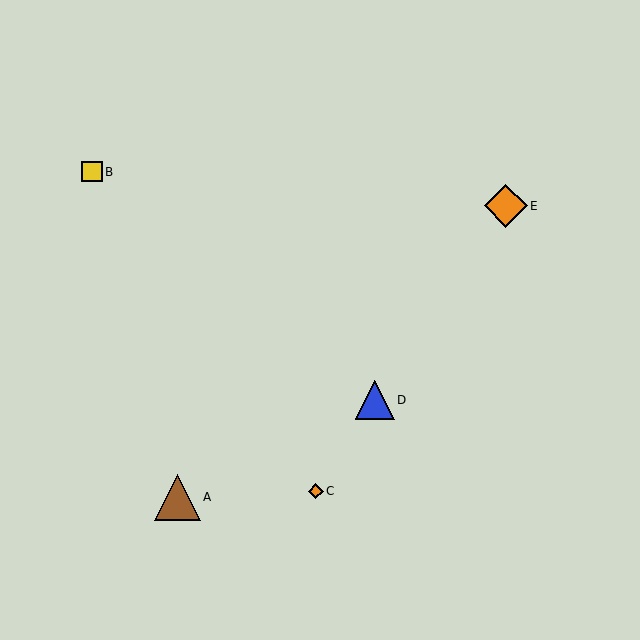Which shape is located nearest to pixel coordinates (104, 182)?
The yellow square (labeled B) at (92, 172) is nearest to that location.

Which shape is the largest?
The brown triangle (labeled A) is the largest.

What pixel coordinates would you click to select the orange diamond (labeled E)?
Click at (506, 206) to select the orange diamond E.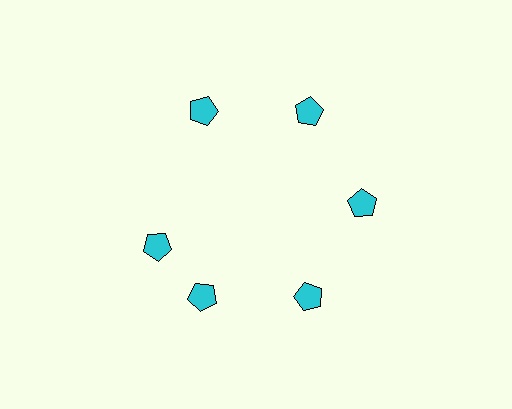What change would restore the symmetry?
The symmetry would be restored by rotating it back into even spacing with its neighbors so that all 6 pentagons sit at equal angles and equal distance from the center.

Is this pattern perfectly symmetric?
No. The 6 cyan pentagons are arranged in a ring, but one element near the 9 o'clock position is rotated out of alignment along the ring, breaking the 6-fold rotational symmetry.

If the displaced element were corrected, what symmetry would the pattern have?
It would have 6-fold rotational symmetry — the pattern would map onto itself every 60 degrees.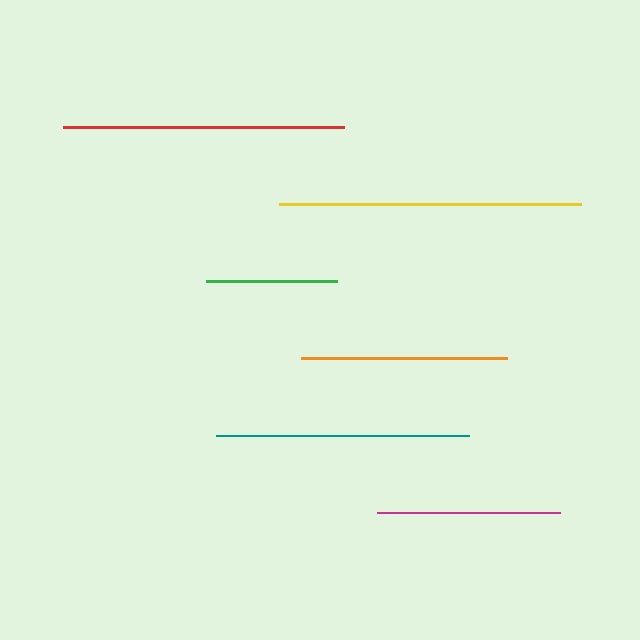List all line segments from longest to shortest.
From longest to shortest: yellow, red, teal, orange, magenta, green.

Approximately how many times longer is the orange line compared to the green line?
The orange line is approximately 1.6 times the length of the green line.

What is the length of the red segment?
The red segment is approximately 281 pixels long.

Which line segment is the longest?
The yellow line is the longest at approximately 303 pixels.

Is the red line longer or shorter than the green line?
The red line is longer than the green line.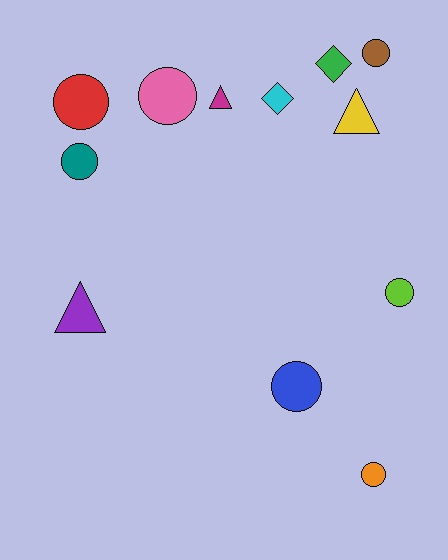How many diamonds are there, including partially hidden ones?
There are 2 diamonds.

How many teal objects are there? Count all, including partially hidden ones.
There is 1 teal object.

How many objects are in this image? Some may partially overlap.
There are 12 objects.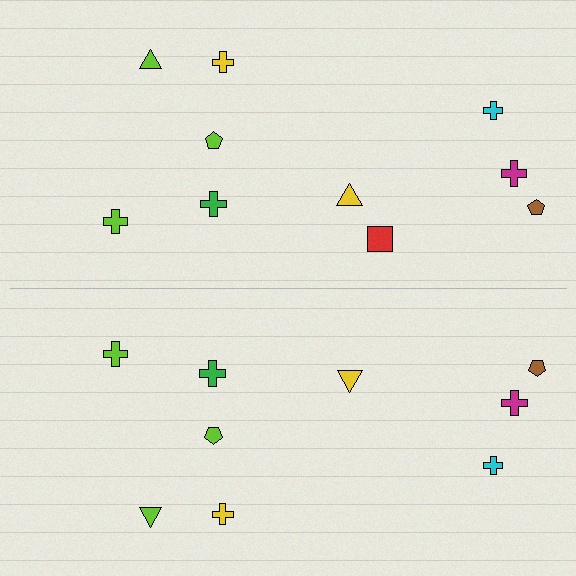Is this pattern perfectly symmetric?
No, the pattern is not perfectly symmetric. A red square is missing from the bottom side.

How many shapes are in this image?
There are 19 shapes in this image.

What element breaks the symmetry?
A red square is missing from the bottom side.